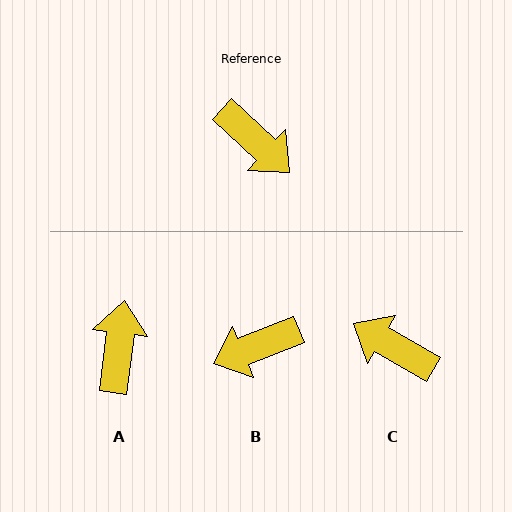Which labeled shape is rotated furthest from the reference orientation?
C, about 167 degrees away.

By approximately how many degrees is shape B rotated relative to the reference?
Approximately 115 degrees clockwise.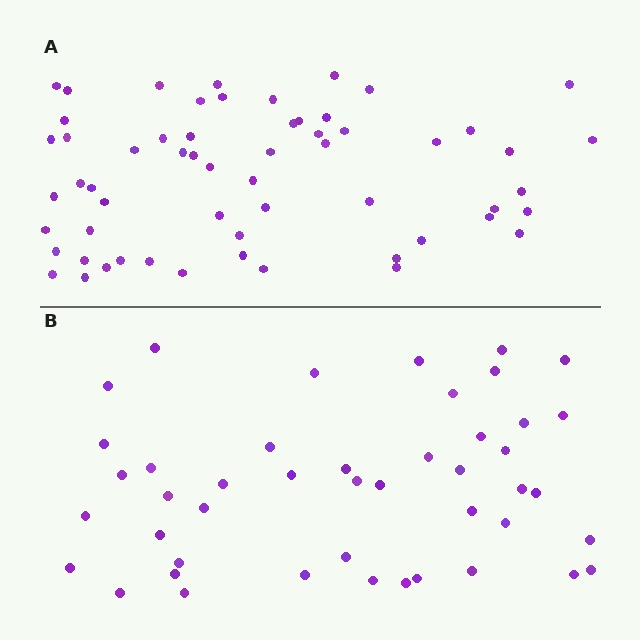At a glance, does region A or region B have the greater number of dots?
Region A (the top region) has more dots.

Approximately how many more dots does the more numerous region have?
Region A has approximately 15 more dots than region B.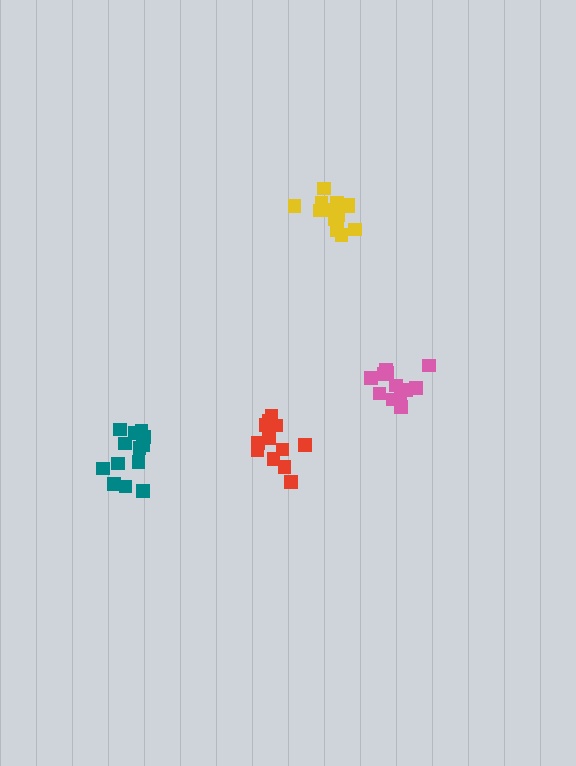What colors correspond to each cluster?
The clusters are colored: yellow, teal, pink, red.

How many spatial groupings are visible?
There are 4 spatial groupings.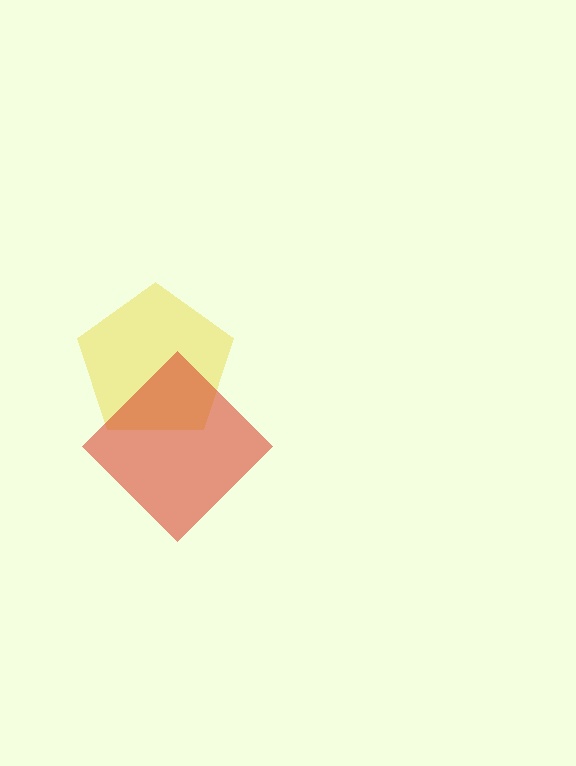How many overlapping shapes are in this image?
There are 2 overlapping shapes in the image.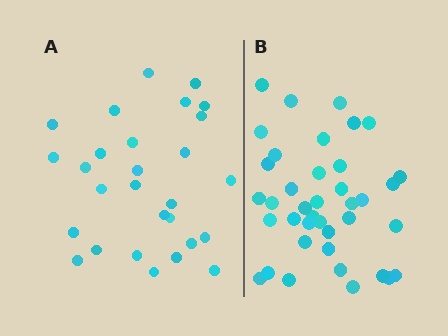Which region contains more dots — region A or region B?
Region B (the right region) has more dots.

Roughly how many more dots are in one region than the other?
Region B has roughly 12 or so more dots than region A.